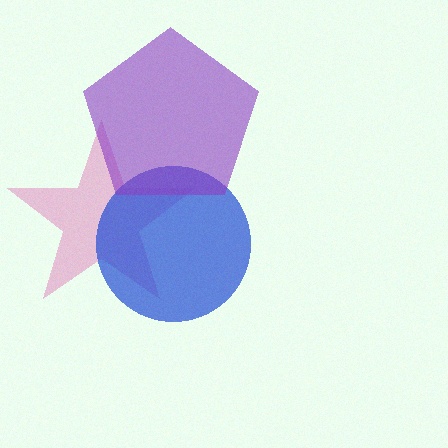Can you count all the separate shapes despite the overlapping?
Yes, there are 3 separate shapes.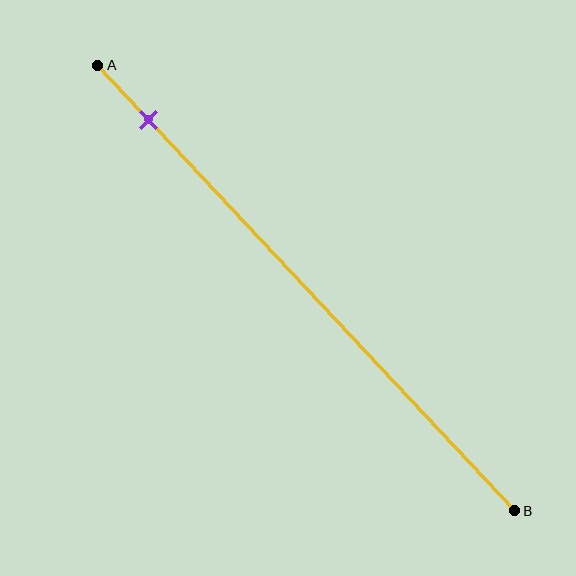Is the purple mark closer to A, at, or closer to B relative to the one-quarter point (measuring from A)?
The purple mark is closer to point A than the one-quarter point of segment AB.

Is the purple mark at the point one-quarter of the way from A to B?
No, the mark is at about 10% from A, not at the 25% one-quarter point.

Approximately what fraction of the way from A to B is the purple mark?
The purple mark is approximately 10% of the way from A to B.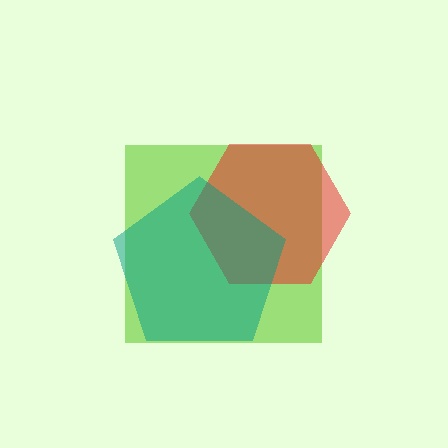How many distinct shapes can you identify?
There are 3 distinct shapes: a lime square, a red hexagon, a teal pentagon.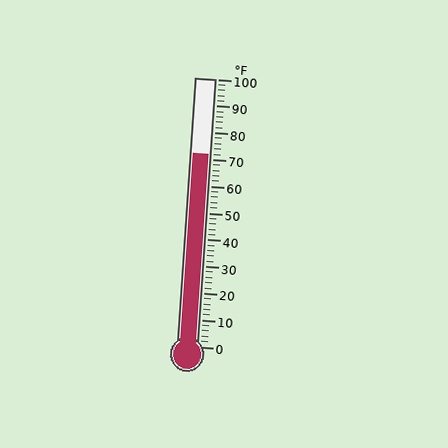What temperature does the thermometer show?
The thermometer shows approximately 72°F.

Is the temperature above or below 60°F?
The temperature is above 60°F.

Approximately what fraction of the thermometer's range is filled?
The thermometer is filled to approximately 70% of its range.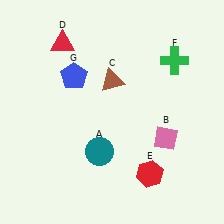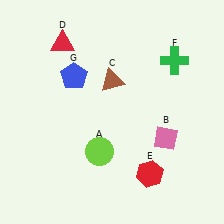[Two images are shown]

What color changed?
The circle (A) changed from teal in Image 1 to lime in Image 2.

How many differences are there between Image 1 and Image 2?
There is 1 difference between the two images.